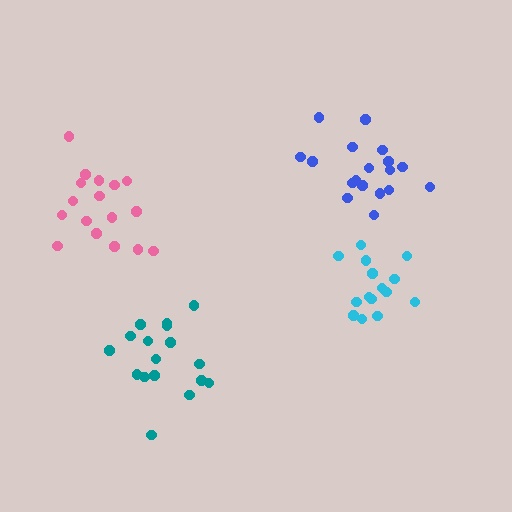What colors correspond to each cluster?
The clusters are colored: cyan, blue, pink, teal.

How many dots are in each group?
Group 1: 15 dots, Group 2: 18 dots, Group 3: 17 dots, Group 4: 17 dots (67 total).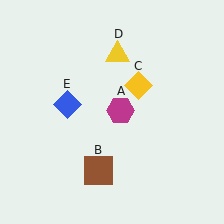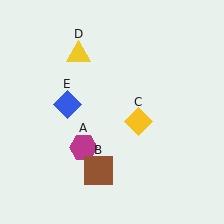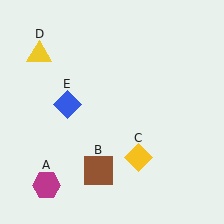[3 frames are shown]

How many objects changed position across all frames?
3 objects changed position: magenta hexagon (object A), yellow diamond (object C), yellow triangle (object D).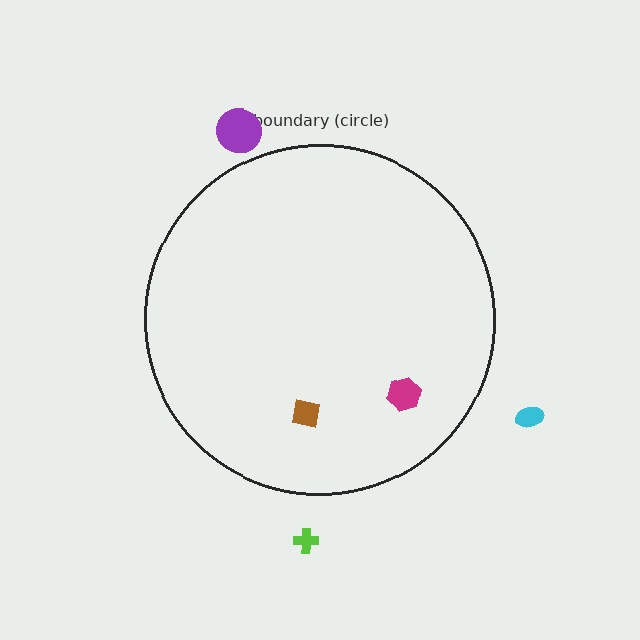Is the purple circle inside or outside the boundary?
Outside.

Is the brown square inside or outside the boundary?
Inside.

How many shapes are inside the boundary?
2 inside, 3 outside.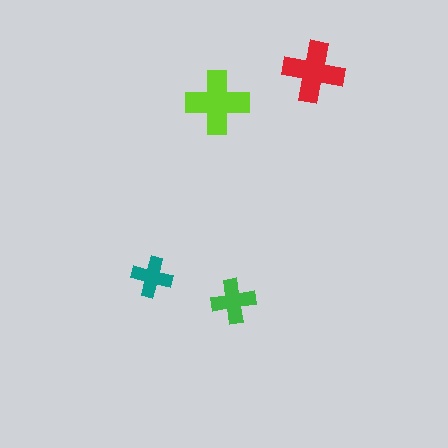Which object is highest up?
The red cross is topmost.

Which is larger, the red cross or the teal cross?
The red one.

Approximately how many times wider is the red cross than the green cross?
About 1.5 times wider.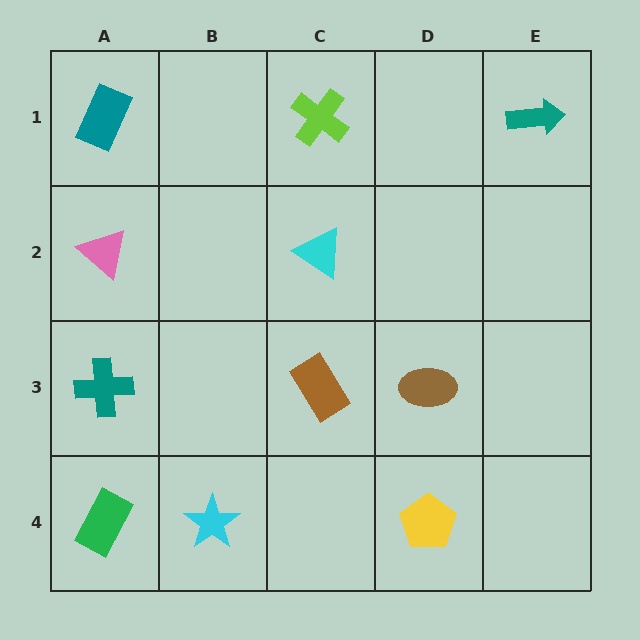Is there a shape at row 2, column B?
No, that cell is empty.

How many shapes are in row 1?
3 shapes.